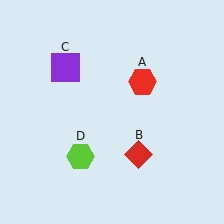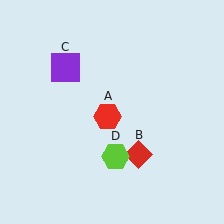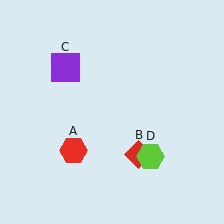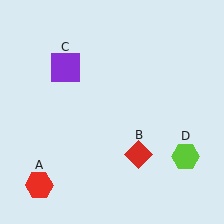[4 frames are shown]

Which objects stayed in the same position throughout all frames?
Red diamond (object B) and purple square (object C) remained stationary.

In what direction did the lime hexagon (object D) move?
The lime hexagon (object D) moved right.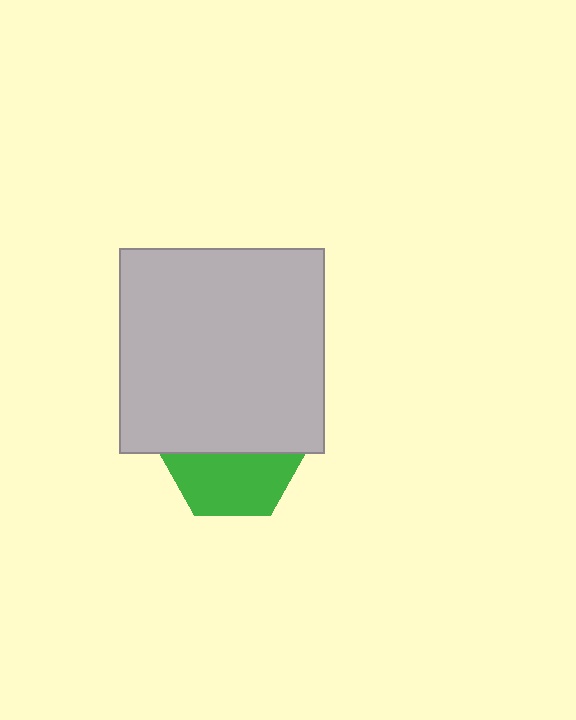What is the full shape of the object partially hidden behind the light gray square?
The partially hidden object is a green hexagon.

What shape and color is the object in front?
The object in front is a light gray square.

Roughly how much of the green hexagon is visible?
About half of it is visible (roughly 46%).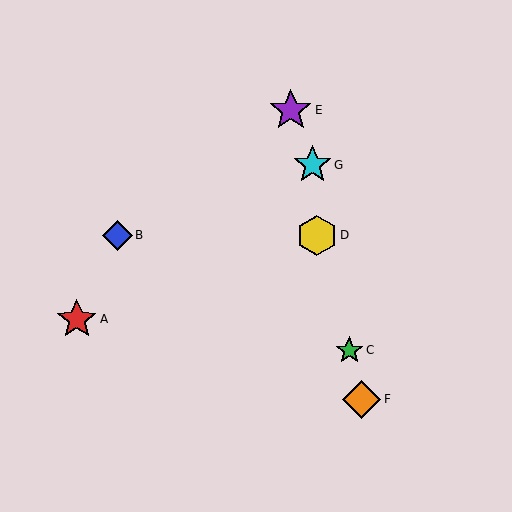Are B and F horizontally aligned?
No, B is at y≈235 and F is at y≈399.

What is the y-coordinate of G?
Object G is at y≈165.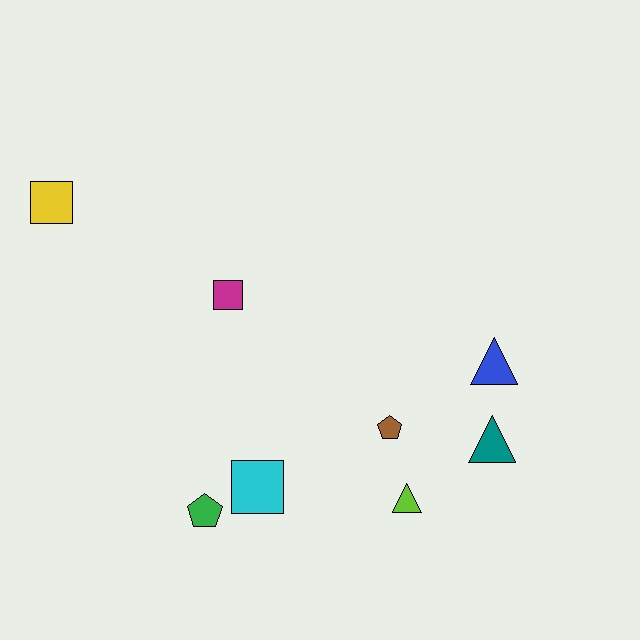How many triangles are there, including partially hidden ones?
There are 3 triangles.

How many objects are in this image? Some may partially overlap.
There are 8 objects.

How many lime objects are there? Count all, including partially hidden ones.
There is 1 lime object.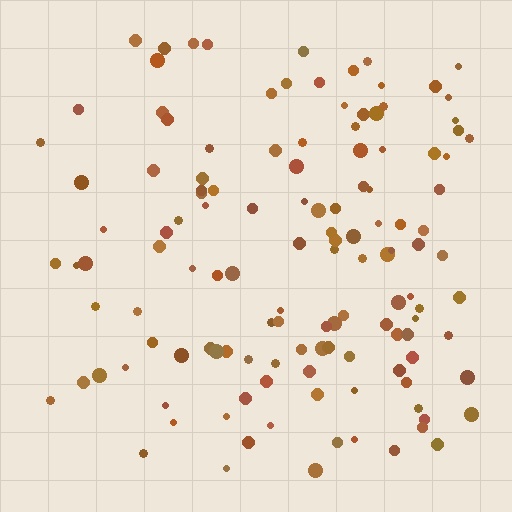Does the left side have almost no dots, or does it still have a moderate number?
Still a moderate number, just noticeably fewer than the right.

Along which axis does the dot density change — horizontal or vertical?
Horizontal.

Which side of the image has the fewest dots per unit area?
The left.